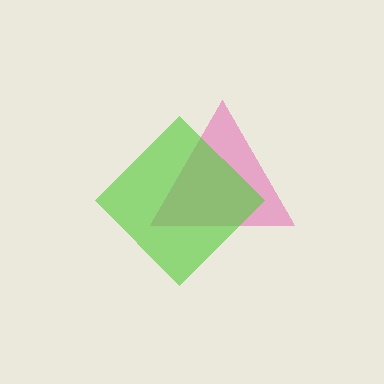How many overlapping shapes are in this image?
There are 2 overlapping shapes in the image.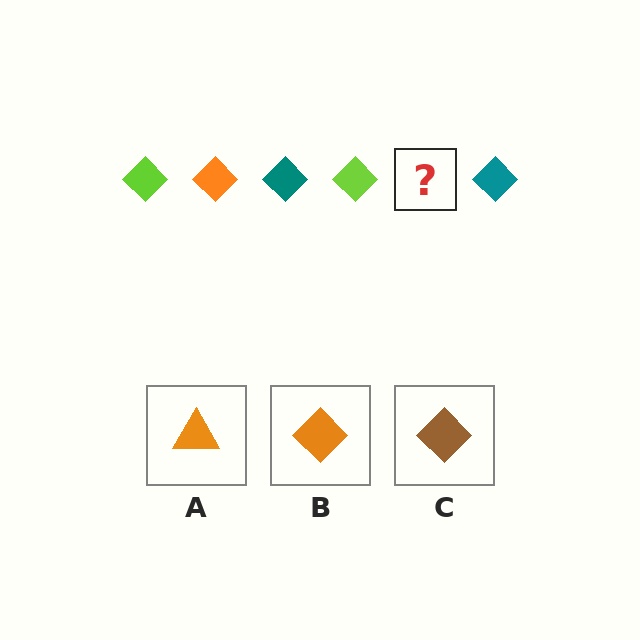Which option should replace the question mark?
Option B.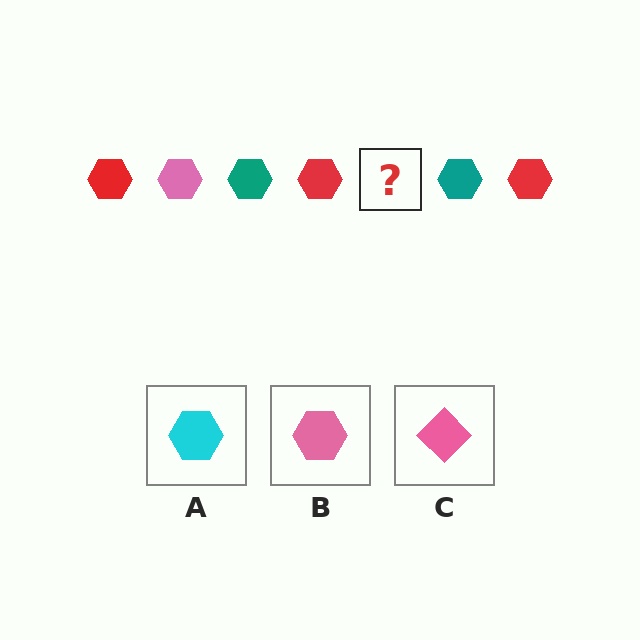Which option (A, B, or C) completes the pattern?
B.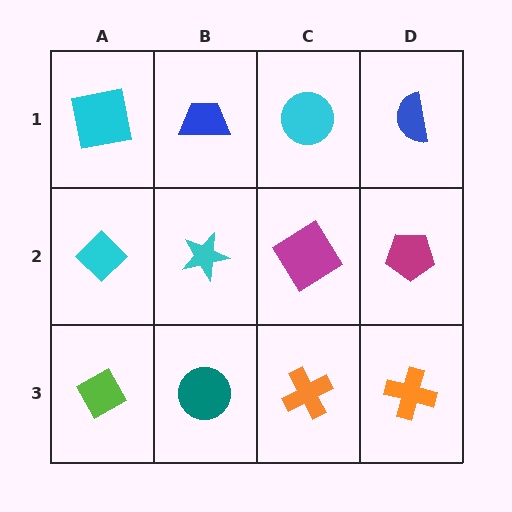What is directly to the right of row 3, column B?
An orange cross.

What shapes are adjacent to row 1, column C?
A magenta diamond (row 2, column C), a blue trapezoid (row 1, column B), a blue semicircle (row 1, column D).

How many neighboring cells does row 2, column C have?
4.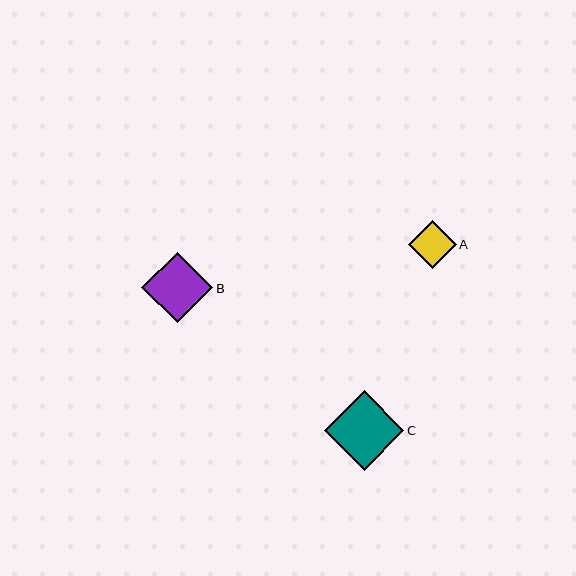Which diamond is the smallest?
Diamond A is the smallest with a size of approximately 48 pixels.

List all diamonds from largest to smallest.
From largest to smallest: C, B, A.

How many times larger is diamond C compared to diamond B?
Diamond C is approximately 1.1 times the size of diamond B.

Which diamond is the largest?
Diamond C is the largest with a size of approximately 80 pixels.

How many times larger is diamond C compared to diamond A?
Diamond C is approximately 1.7 times the size of diamond A.